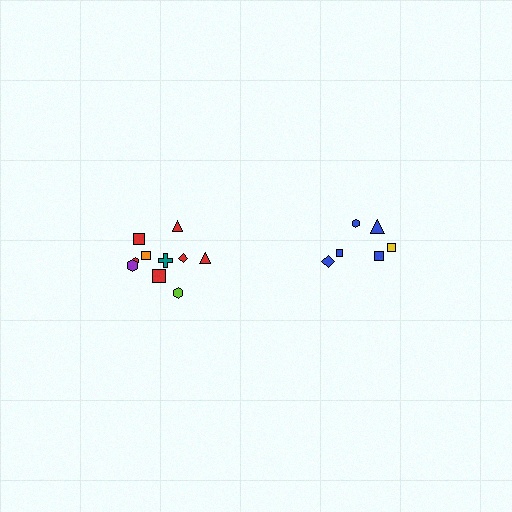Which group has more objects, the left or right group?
The left group.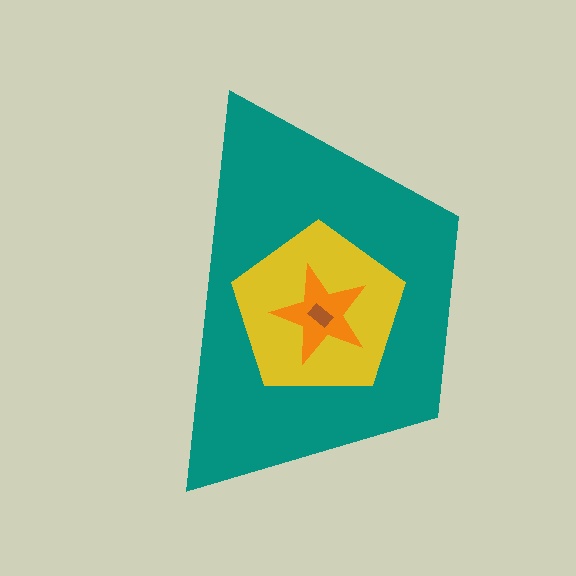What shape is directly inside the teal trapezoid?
The yellow pentagon.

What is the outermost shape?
The teal trapezoid.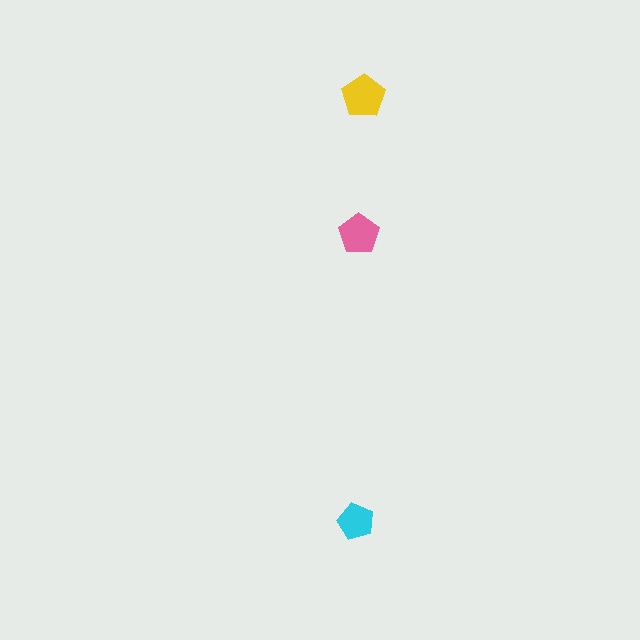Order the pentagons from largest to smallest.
the yellow one, the pink one, the cyan one.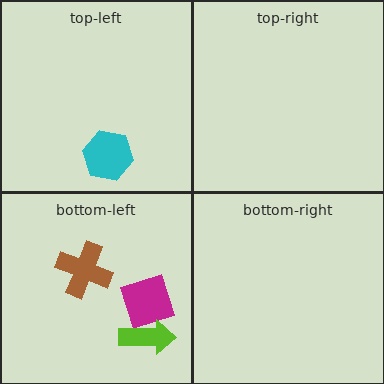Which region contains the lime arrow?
The bottom-left region.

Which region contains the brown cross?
The bottom-left region.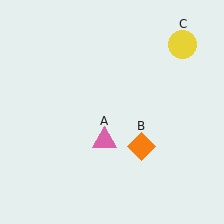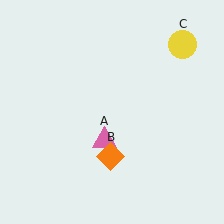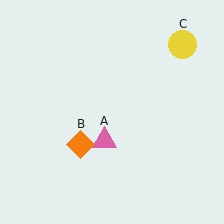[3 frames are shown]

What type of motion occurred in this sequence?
The orange diamond (object B) rotated clockwise around the center of the scene.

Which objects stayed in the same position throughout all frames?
Pink triangle (object A) and yellow circle (object C) remained stationary.